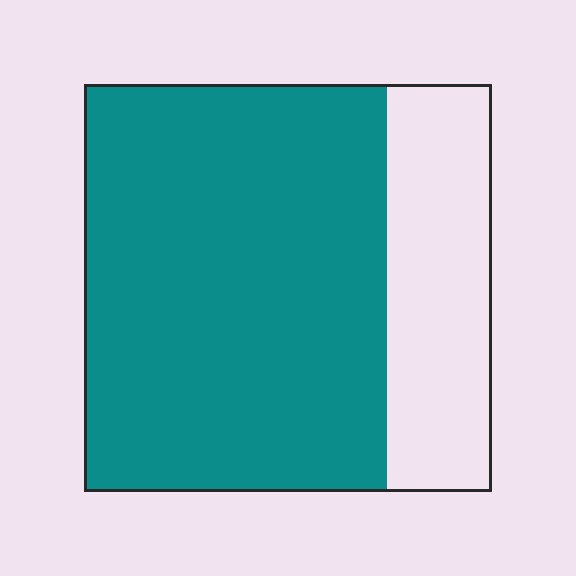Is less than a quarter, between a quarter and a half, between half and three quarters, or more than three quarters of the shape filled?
Between half and three quarters.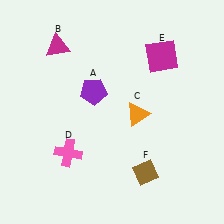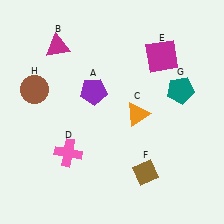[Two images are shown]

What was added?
A teal pentagon (G), a brown circle (H) were added in Image 2.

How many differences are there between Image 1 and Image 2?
There are 2 differences between the two images.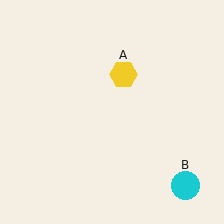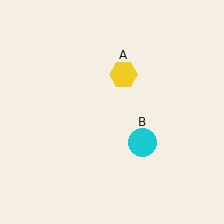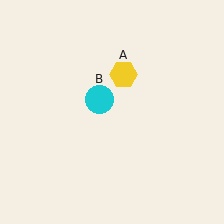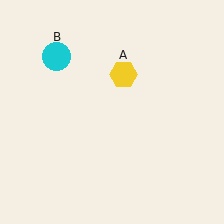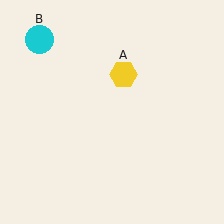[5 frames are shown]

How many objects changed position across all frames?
1 object changed position: cyan circle (object B).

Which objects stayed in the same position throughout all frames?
Yellow hexagon (object A) remained stationary.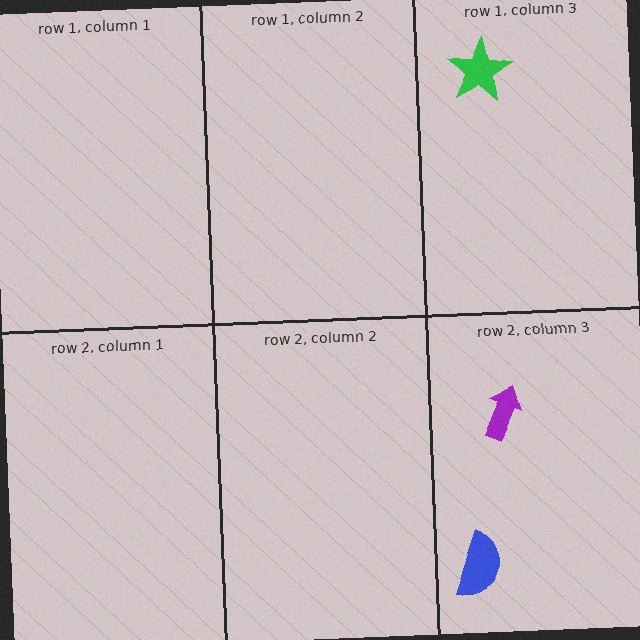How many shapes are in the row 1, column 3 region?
1.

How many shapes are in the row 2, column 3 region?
2.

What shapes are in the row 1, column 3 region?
The green star.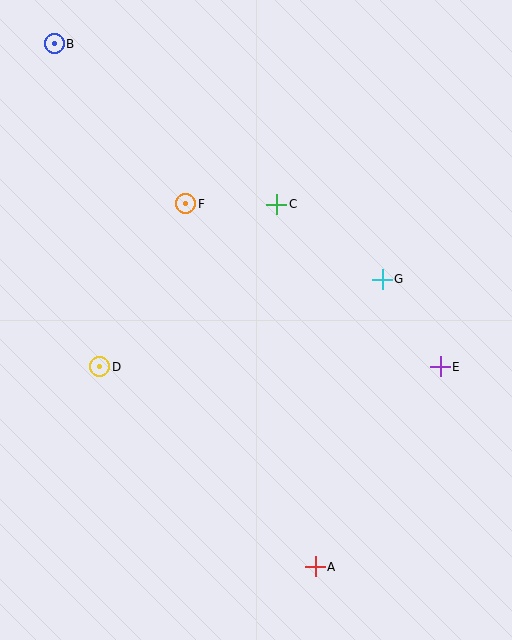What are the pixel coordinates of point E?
Point E is at (440, 367).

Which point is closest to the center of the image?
Point C at (277, 204) is closest to the center.